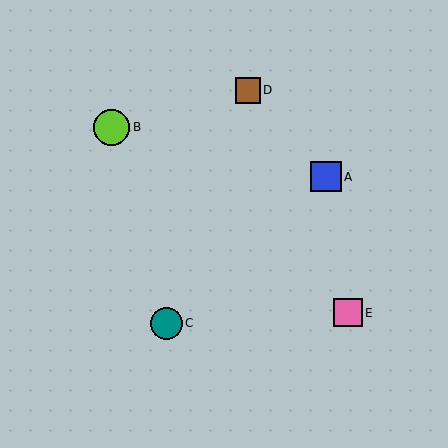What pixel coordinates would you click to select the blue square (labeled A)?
Click at (326, 177) to select the blue square A.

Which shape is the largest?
The lime circle (labeled B) is the largest.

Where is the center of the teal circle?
The center of the teal circle is at (166, 323).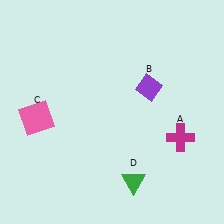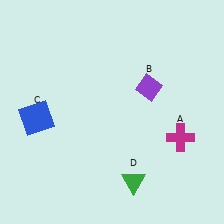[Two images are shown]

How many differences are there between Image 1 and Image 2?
There is 1 difference between the two images.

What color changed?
The square (C) changed from pink in Image 1 to blue in Image 2.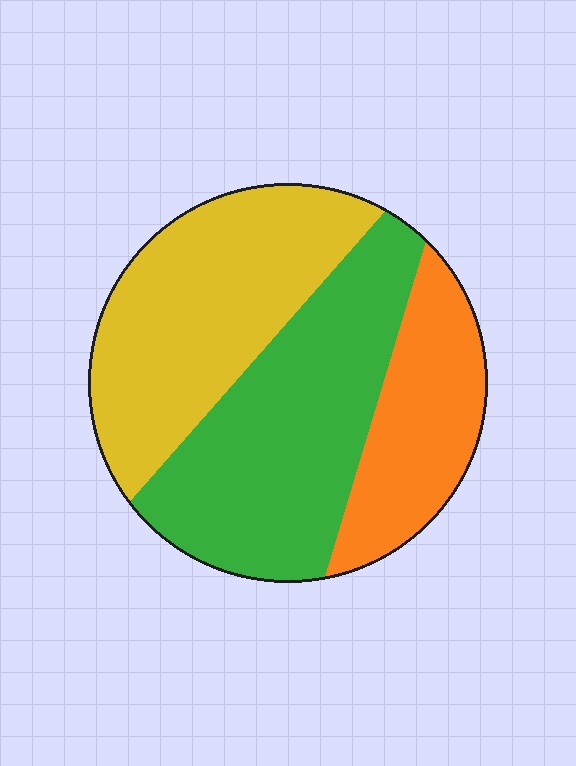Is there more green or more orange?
Green.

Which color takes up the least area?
Orange, at roughly 20%.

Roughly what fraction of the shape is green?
Green takes up about two fifths (2/5) of the shape.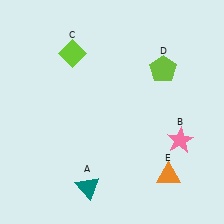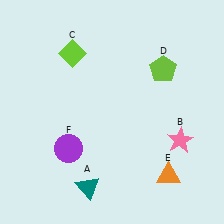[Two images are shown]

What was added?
A purple circle (F) was added in Image 2.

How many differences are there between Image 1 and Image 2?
There is 1 difference between the two images.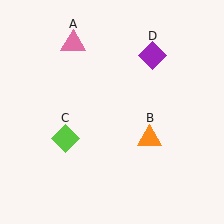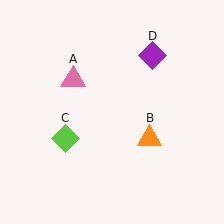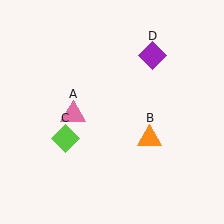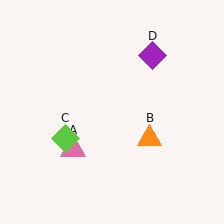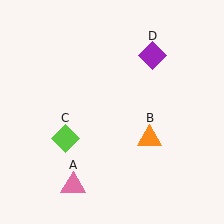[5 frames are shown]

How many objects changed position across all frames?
1 object changed position: pink triangle (object A).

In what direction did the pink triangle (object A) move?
The pink triangle (object A) moved down.